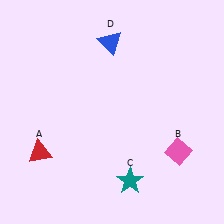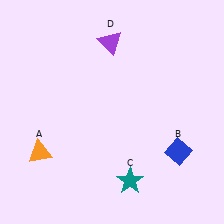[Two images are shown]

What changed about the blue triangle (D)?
In Image 1, D is blue. In Image 2, it changed to purple.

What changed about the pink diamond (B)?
In Image 1, B is pink. In Image 2, it changed to blue.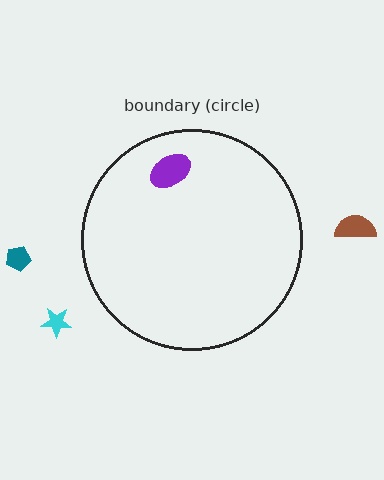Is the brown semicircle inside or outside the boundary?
Outside.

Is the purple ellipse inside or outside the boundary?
Inside.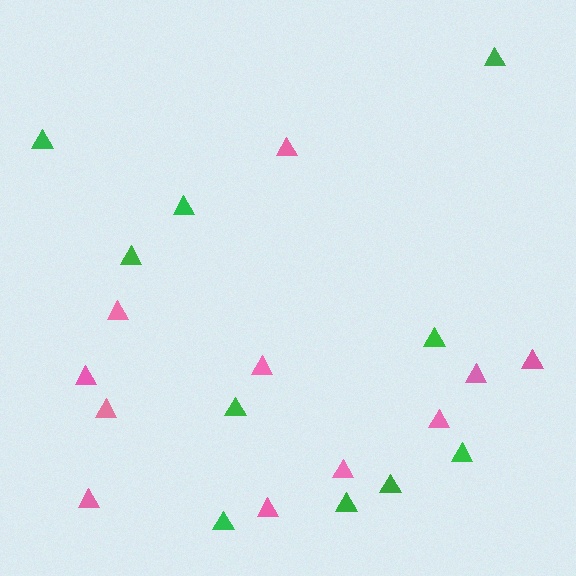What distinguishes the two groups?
There are 2 groups: one group of green triangles (10) and one group of pink triangles (11).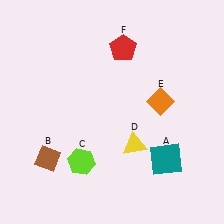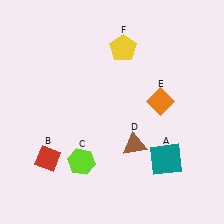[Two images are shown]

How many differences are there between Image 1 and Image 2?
There are 3 differences between the two images.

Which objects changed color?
B changed from brown to red. D changed from yellow to brown. F changed from red to yellow.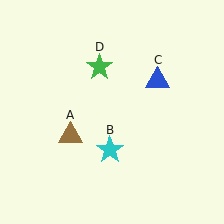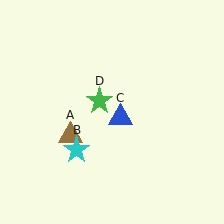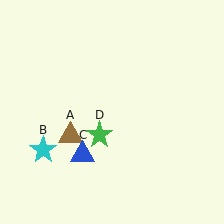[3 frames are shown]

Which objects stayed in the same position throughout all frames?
Brown triangle (object A) remained stationary.